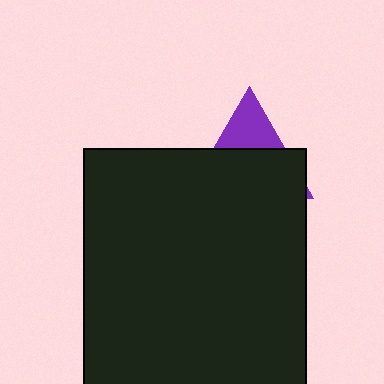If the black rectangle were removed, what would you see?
You would see the complete purple triangle.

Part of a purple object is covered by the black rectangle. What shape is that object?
It is a triangle.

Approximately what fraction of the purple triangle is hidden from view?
Roughly 70% of the purple triangle is hidden behind the black rectangle.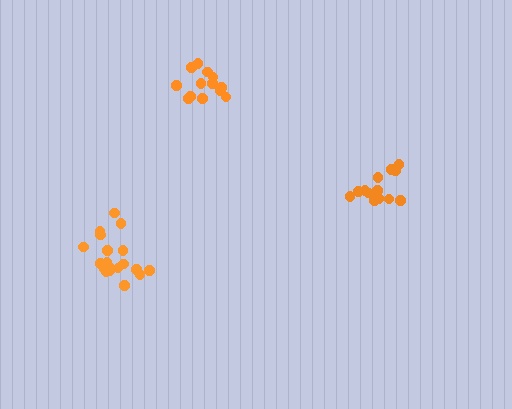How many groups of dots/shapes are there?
There are 3 groups.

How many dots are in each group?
Group 1: 13 dots, Group 2: 13 dots, Group 3: 19 dots (45 total).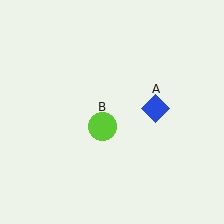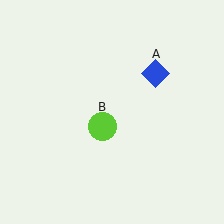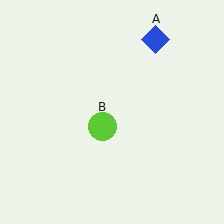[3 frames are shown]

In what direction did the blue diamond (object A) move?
The blue diamond (object A) moved up.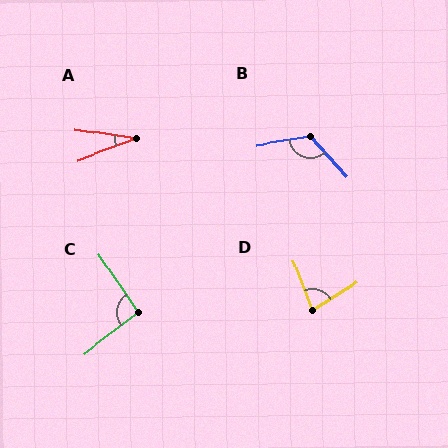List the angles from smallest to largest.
A (30°), D (80°), C (94°), B (123°).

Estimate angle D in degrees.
Approximately 80 degrees.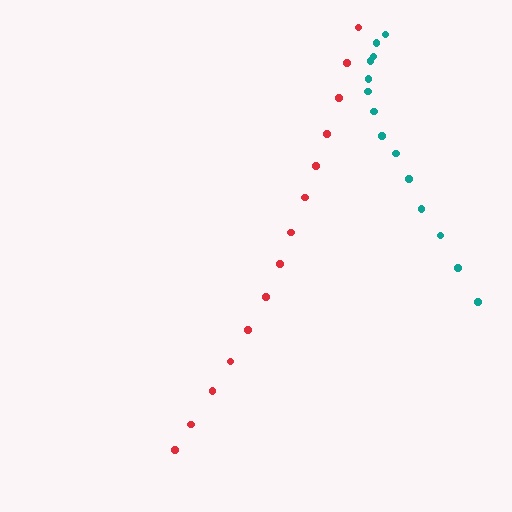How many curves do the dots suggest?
There are 2 distinct paths.